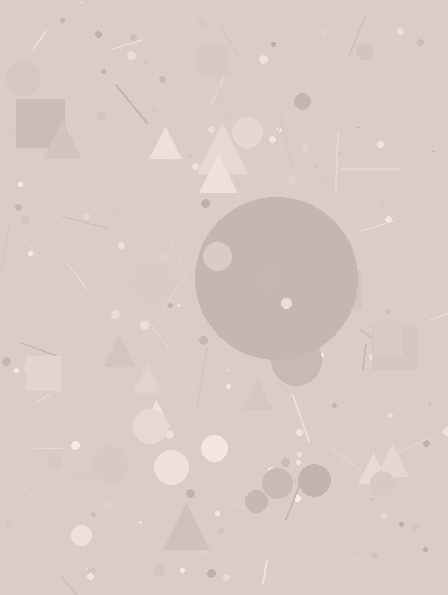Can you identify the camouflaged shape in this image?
The camouflaged shape is a circle.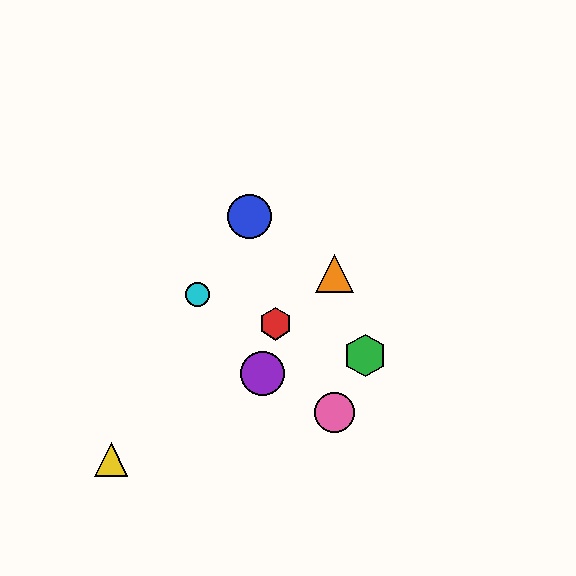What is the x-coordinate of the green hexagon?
The green hexagon is at x≈365.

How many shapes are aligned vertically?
2 shapes (the orange triangle, the pink circle) are aligned vertically.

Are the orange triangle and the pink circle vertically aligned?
Yes, both are at x≈335.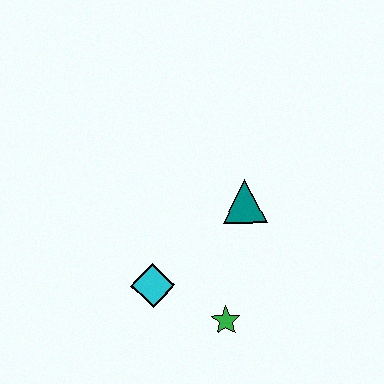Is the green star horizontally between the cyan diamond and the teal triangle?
Yes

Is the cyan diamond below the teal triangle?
Yes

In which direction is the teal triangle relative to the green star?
The teal triangle is above the green star.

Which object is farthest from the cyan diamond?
The teal triangle is farthest from the cyan diamond.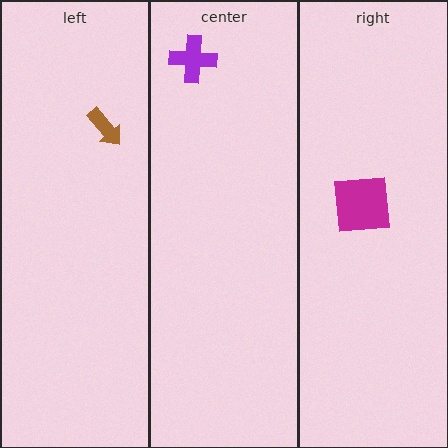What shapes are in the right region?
The magenta square.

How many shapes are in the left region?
1.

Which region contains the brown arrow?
The left region.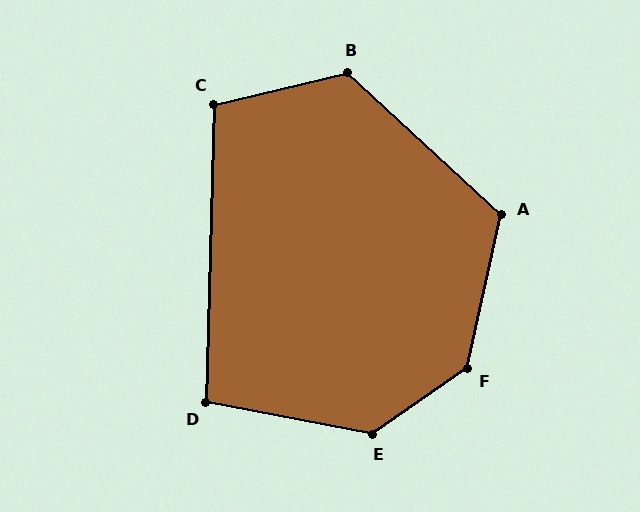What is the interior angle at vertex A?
Approximately 121 degrees (obtuse).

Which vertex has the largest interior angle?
F, at approximately 137 degrees.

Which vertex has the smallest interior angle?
D, at approximately 99 degrees.